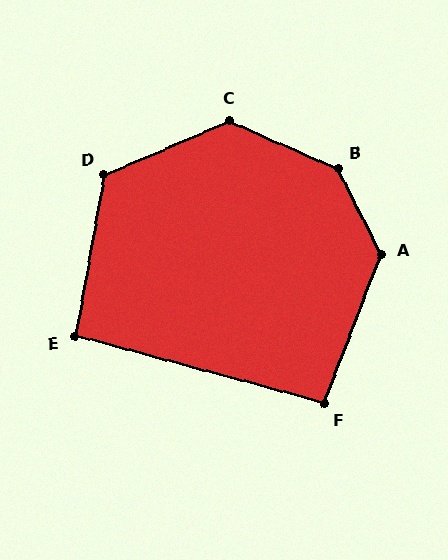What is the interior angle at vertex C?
Approximately 133 degrees (obtuse).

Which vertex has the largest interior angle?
B, at approximately 140 degrees.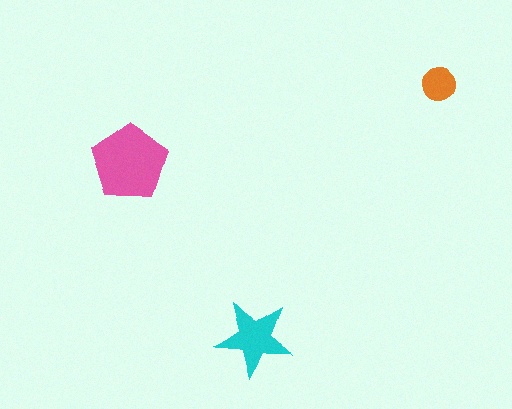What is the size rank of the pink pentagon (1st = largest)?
1st.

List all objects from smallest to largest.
The orange circle, the cyan star, the pink pentagon.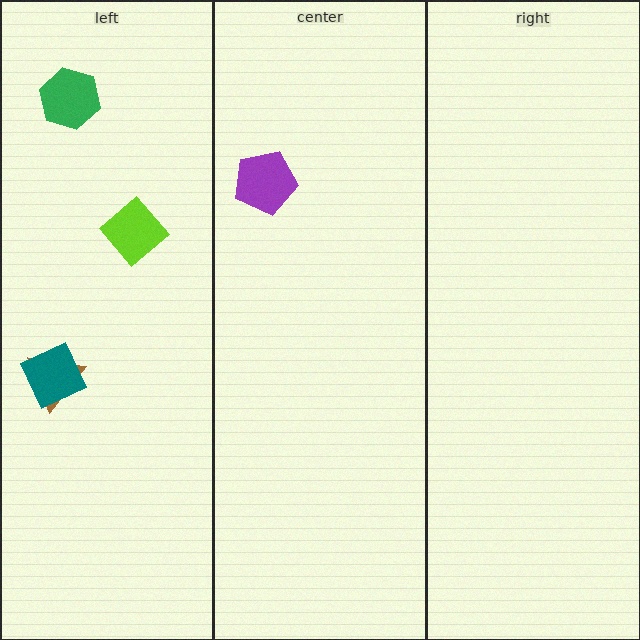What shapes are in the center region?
The purple pentagon.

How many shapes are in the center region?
1.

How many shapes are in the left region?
4.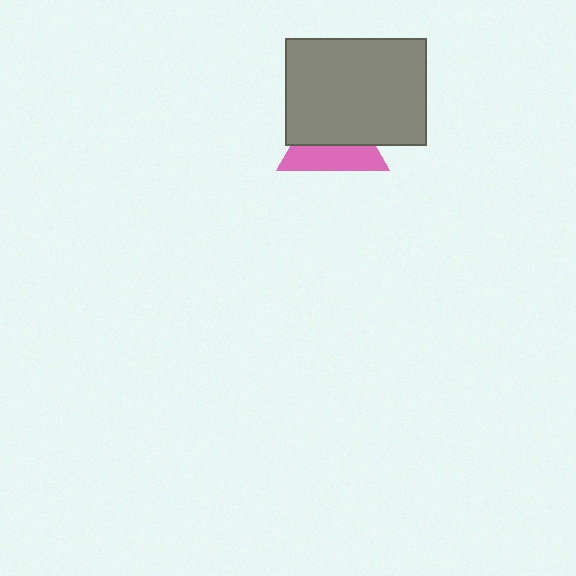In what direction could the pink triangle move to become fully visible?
The pink triangle could move down. That would shift it out from behind the gray rectangle entirely.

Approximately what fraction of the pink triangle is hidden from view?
Roughly 55% of the pink triangle is hidden behind the gray rectangle.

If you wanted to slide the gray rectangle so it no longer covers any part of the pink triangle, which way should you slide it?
Slide it up — that is the most direct way to separate the two shapes.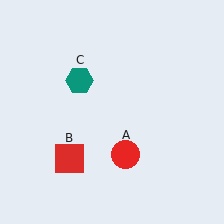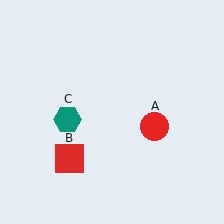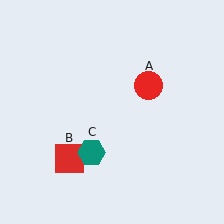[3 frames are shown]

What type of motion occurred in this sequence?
The red circle (object A), teal hexagon (object C) rotated counterclockwise around the center of the scene.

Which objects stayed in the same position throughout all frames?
Red square (object B) remained stationary.